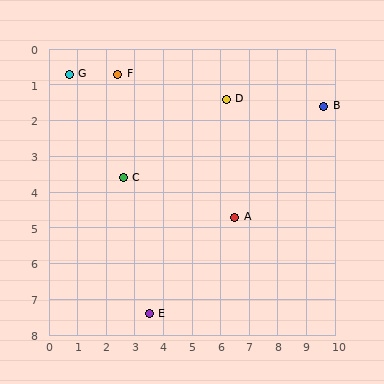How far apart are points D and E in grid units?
Points D and E are about 6.6 grid units apart.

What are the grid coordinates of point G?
Point G is at approximately (0.7, 0.7).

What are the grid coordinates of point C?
Point C is at approximately (2.6, 3.6).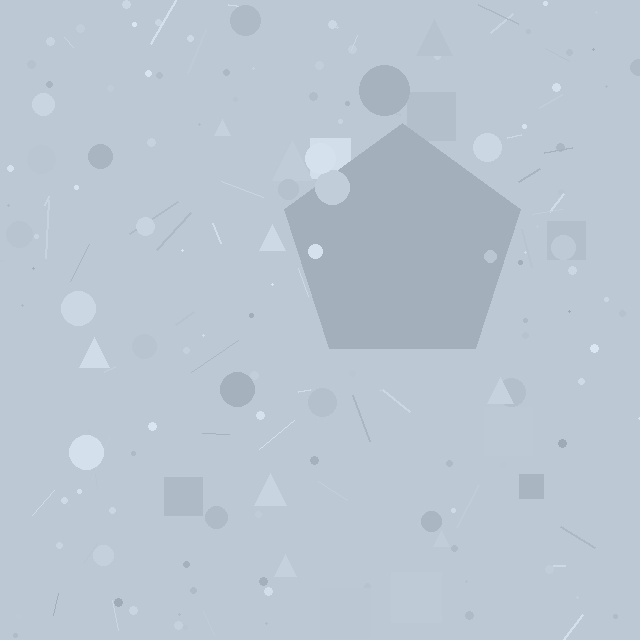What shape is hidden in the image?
A pentagon is hidden in the image.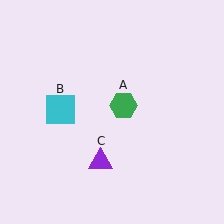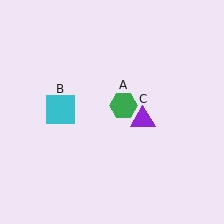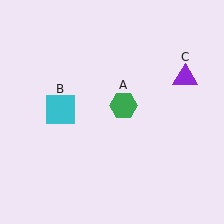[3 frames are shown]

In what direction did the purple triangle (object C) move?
The purple triangle (object C) moved up and to the right.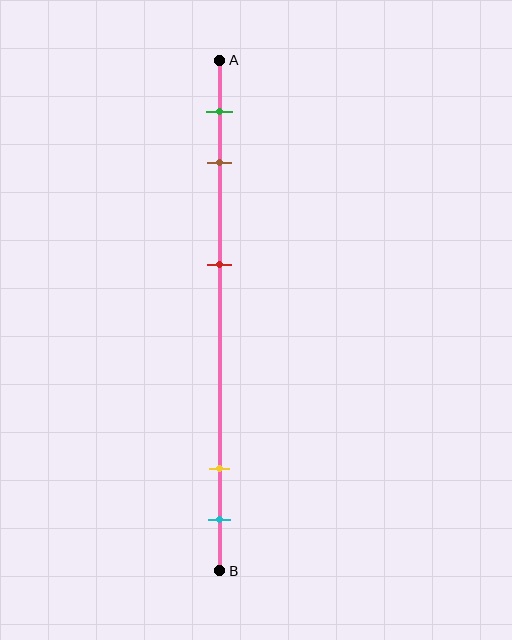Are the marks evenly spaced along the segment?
No, the marks are not evenly spaced.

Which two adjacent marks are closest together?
The yellow and cyan marks are the closest adjacent pair.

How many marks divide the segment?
There are 5 marks dividing the segment.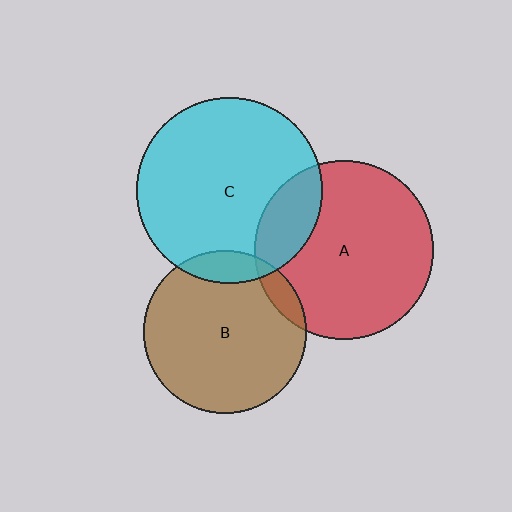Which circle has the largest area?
Circle C (cyan).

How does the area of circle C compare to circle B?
Approximately 1.3 times.